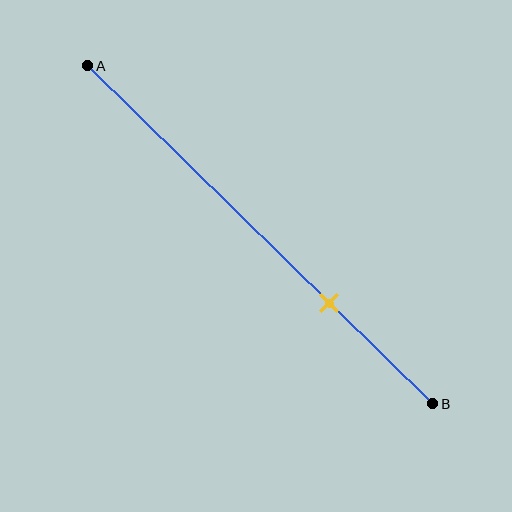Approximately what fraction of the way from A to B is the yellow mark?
The yellow mark is approximately 70% of the way from A to B.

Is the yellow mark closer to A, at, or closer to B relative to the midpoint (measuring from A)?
The yellow mark is closer to point B than the midpoint of segment AB.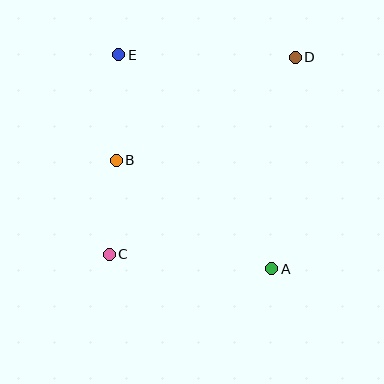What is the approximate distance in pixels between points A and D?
The distance between A and D is approximately 213 pixels.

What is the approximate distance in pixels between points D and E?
The distance between D and E is approximately 176 pixels.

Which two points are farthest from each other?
Points C and D are farthest from each other.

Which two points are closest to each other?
Points B and C are closest to each other.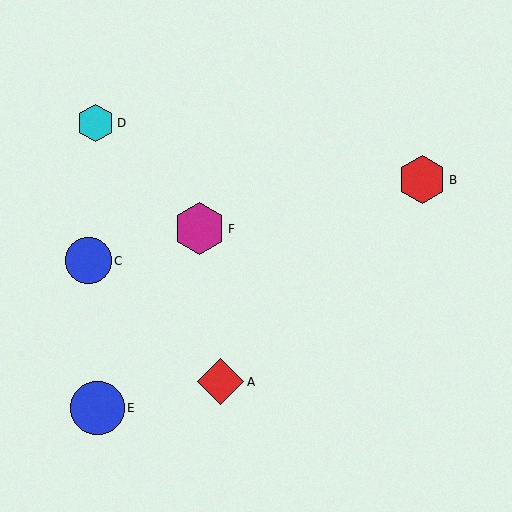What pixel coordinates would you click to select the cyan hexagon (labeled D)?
Click at (95, 123) to select the cyan hexagon D.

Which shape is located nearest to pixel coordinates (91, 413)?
The blue circle (labeled E) at (98, 408) is nearest to that location.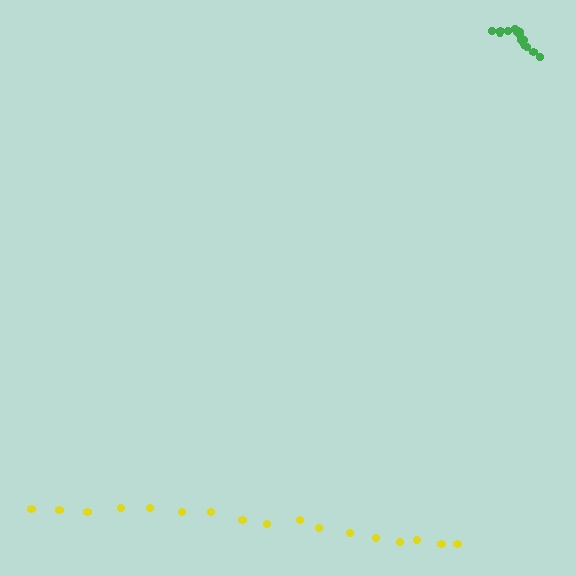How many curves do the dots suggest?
There are 2 distinct paths.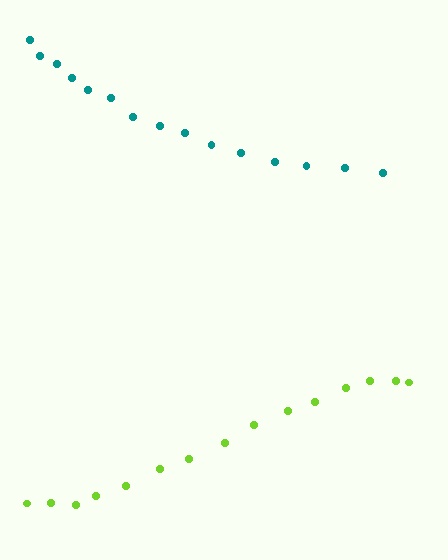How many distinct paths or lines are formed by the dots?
There are 2 distinct paths.